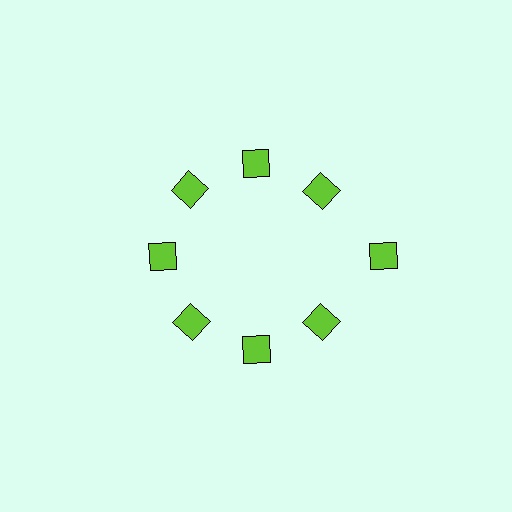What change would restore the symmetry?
The symmetry would be restored by moving it inward, back onto the ring so that all 8 diamonds sit at equal angles and equal distance from the center.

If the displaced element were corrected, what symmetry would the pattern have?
It would have 8-fold rotational symmetry — the pattern would map onto itself every 45 degrees.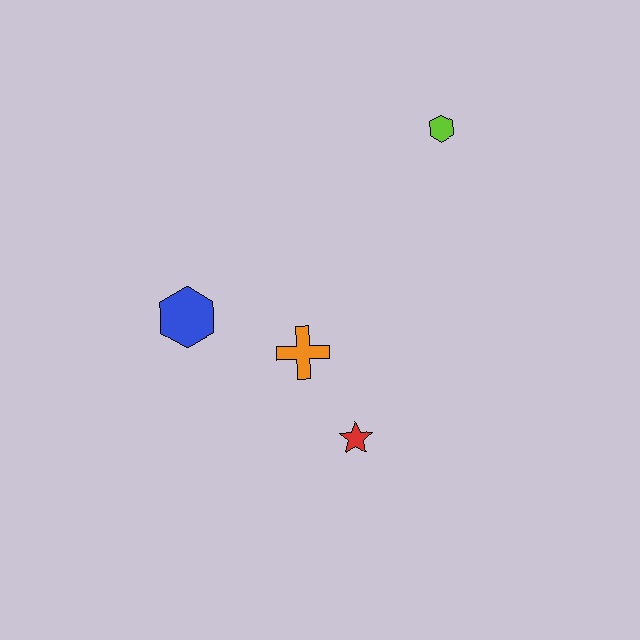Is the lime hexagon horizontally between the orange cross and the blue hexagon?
No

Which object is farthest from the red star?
The lime hexagon is farthest from the red star.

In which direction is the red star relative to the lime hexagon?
The red star is below the lime hexagon.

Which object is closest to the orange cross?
The red star is closest to the orange cross.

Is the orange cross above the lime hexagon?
No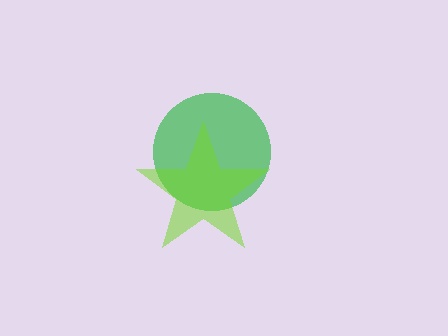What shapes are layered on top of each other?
The layered shapes are: a green circle, a lime star.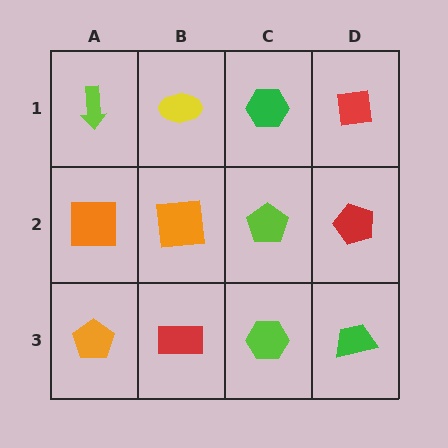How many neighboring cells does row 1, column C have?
3.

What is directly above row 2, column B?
A yellow ellipse.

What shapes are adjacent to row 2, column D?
A red square (row 1, column D), a green trapezoid (row 3, column D), a lime pentagon (row 2, column C).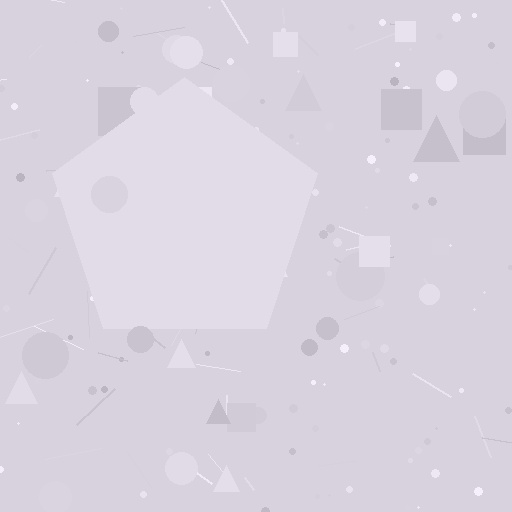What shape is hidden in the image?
A pentagon is hidden in the image.